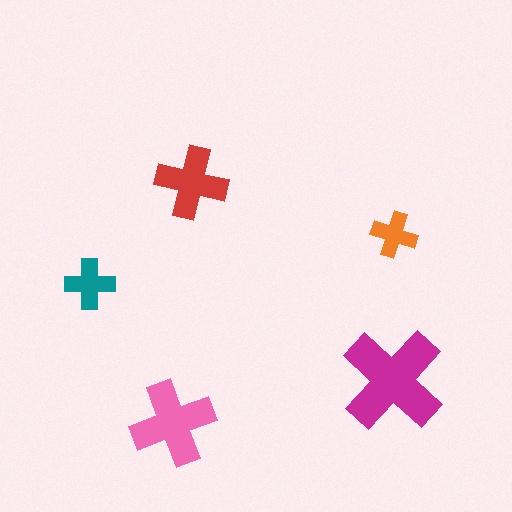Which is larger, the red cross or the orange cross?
The red one.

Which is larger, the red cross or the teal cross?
The red one.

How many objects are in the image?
There are 5 objects in the image.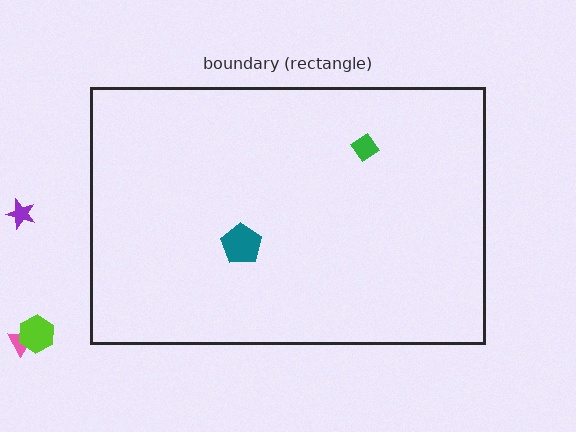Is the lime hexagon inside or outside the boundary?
Outside.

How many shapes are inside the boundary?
2 inside, 3 outside.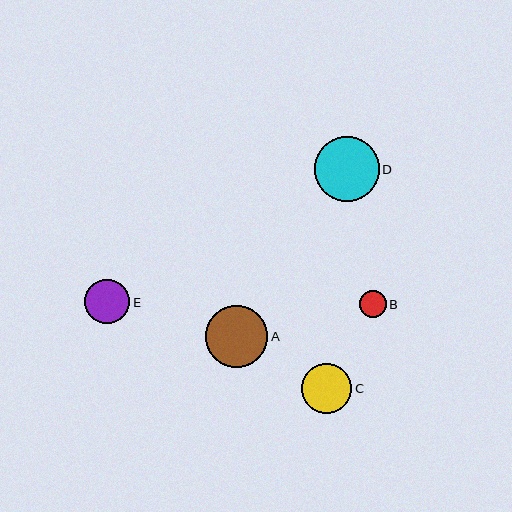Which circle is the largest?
Circle D is the largest with a size of approximately 65 pixels.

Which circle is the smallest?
Circle B is the smallest with a size of approximately 27 pixels.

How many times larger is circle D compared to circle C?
Circle D is approximately 1.3 times the size of circle C.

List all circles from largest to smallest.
From largest to smallest: D, A, C, E, B.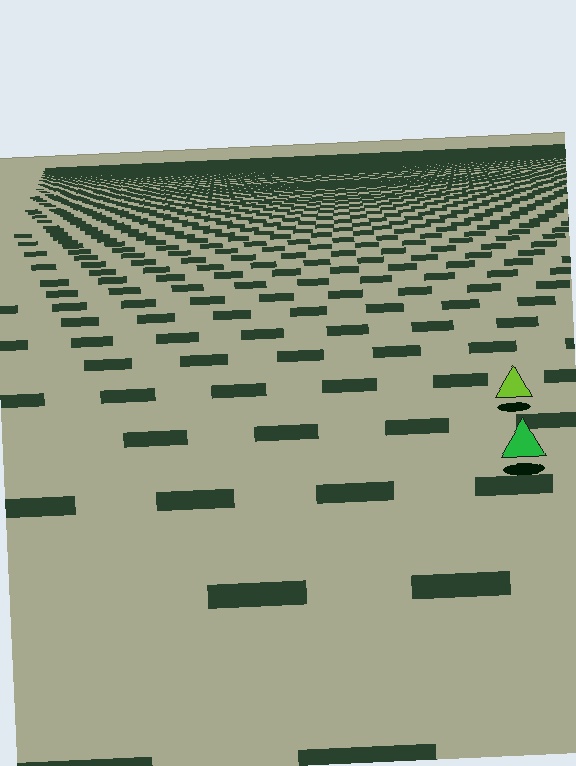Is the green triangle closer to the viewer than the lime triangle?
Yes. The green triangle is closer — you can tell from the texture gradient: the ground texture is coarser near it.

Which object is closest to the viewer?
The green triangle is closest. The texture marks near it are larger and more spread out.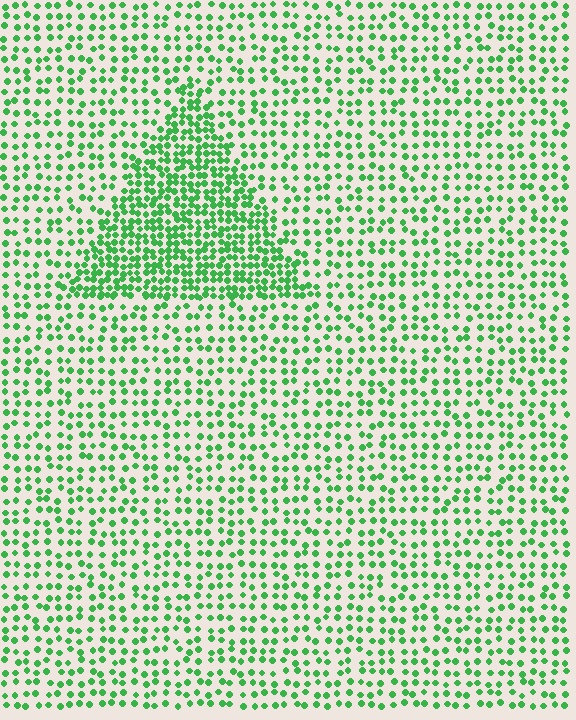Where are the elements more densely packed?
The elements are more densely packed inside the triangle boundary.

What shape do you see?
I see a triangle.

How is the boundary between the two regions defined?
The boundary is defined by a change in element density (approximately 2.1x ratio). All elements are the same color, size, and shape.